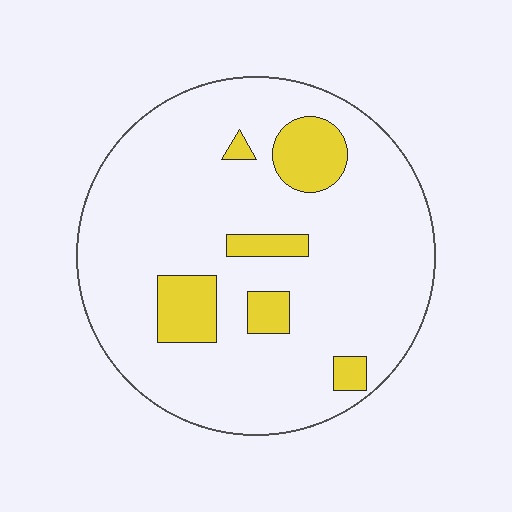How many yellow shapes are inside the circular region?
6.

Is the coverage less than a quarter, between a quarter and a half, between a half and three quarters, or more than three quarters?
Less than a quarter.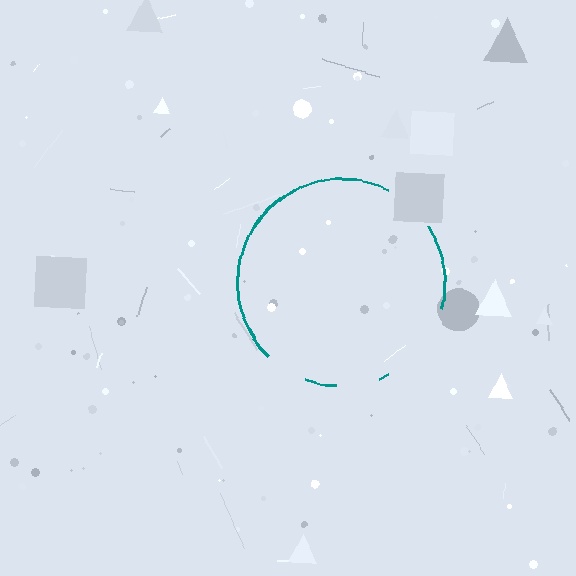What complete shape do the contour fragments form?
The contour fragments form a circle.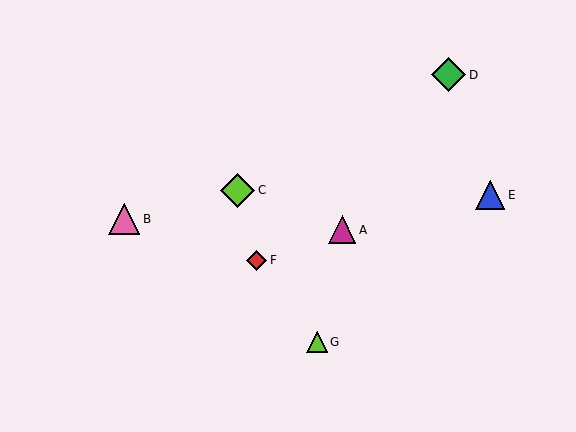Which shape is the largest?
The green diamond (labeled D) is the largest.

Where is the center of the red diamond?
The center of the red diamond is at (256, 260).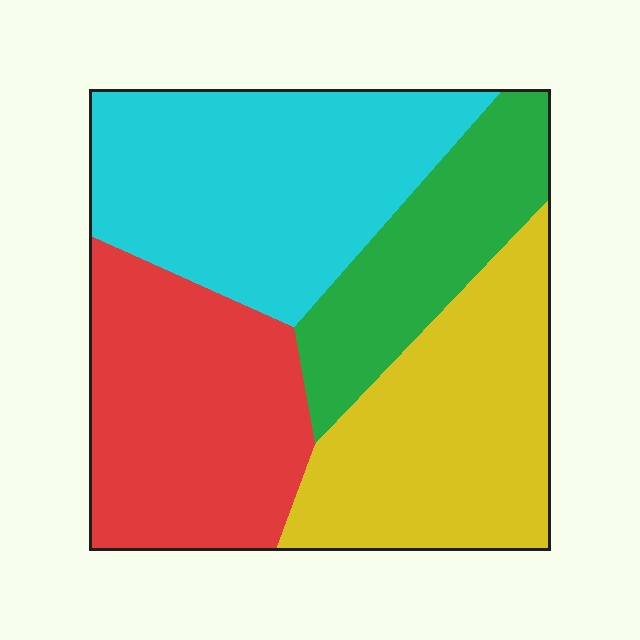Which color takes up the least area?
Green, at roughly 15%.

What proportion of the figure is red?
Red takes up between a quarter and a half of the figure.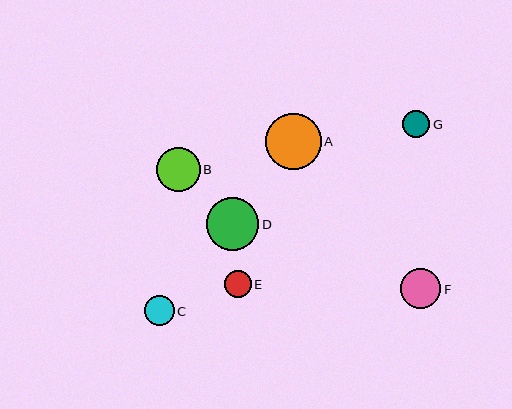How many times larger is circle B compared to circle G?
Circle B is approximately 1.6 times the size of circle G.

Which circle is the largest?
Circle A is the largest with a size of approximately 56 pixels.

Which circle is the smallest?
Circle G is the smallest with a size of approximately 27 pixels.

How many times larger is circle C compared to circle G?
Circle C is approximately 1.1 times the size of circle G.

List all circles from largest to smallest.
From largest to smallest: A, D, B, F, C, E, G.